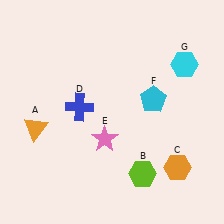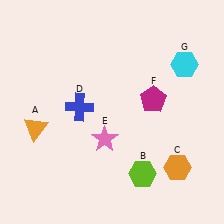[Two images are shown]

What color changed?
The pentagon (F) changed from cyan in Image 1 to magenta in Image 2.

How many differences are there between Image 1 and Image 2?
There is 1 difference between the two images.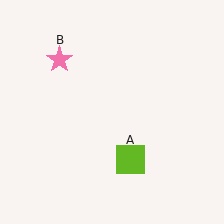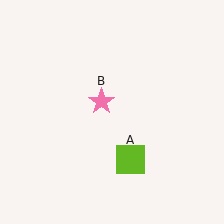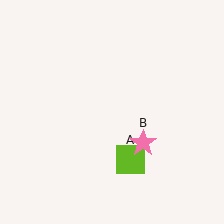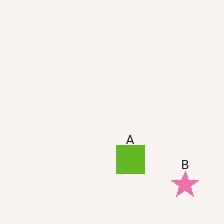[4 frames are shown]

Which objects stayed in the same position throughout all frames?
Lime square (object A) remained stationary.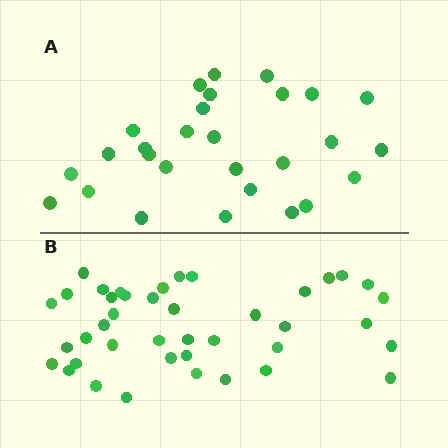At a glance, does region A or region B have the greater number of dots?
Region B (the bottom region) has more dots.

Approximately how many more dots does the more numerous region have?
Region B has approximately 15 more dots than region A.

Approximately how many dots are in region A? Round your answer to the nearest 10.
About 30 dots. (The exact count is 28, which rounds to 30.)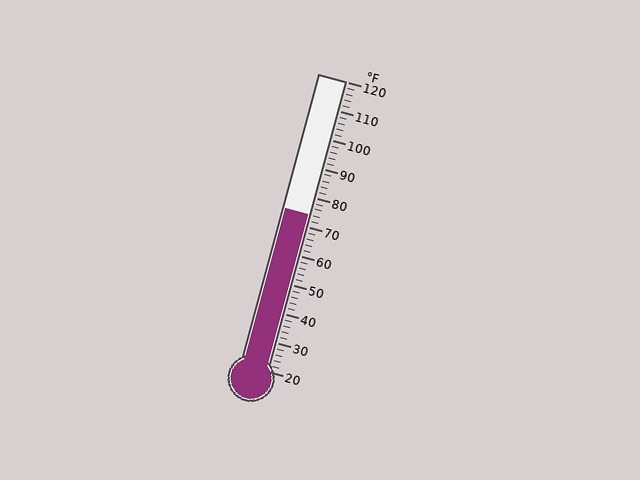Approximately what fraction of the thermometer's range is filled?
The thermometer is filled to approximately 55% of its range.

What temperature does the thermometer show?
The thermometer shows approximately 74°F.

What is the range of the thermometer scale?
The thermometer scale ranges from 20°F to 120°F.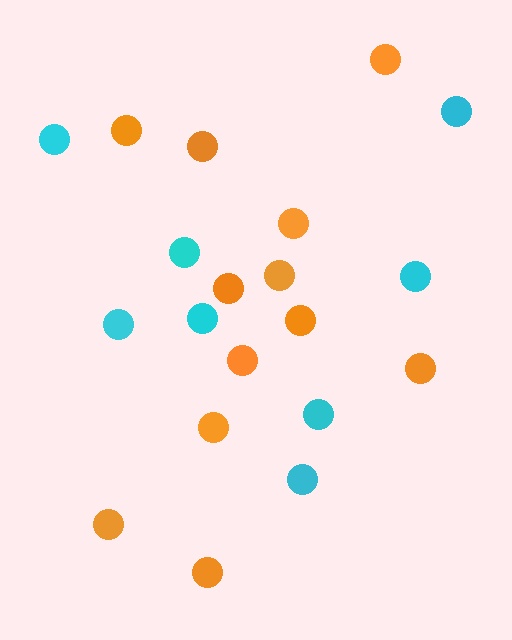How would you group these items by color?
There are 2 groups: one group of cyan circles (8) and one group of orange circles (12).